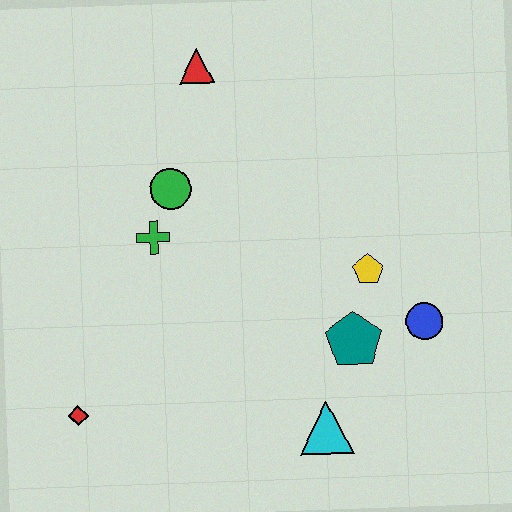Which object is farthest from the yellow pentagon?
The red diamond is farthest from the yellow pentagon.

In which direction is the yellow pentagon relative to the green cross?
The yellow pentagon is to the right of the green cross.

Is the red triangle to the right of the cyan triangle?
No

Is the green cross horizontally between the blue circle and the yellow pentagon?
No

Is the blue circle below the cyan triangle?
No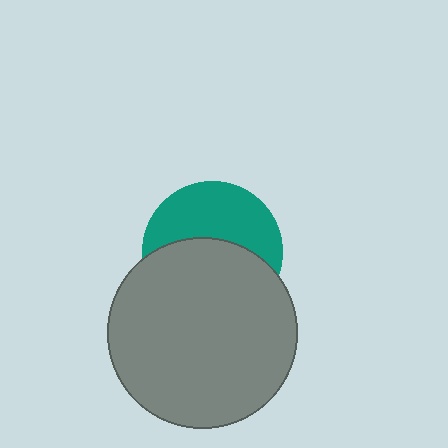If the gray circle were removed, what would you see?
You would see the complete teal circle.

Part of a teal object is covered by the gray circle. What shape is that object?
It is a circle.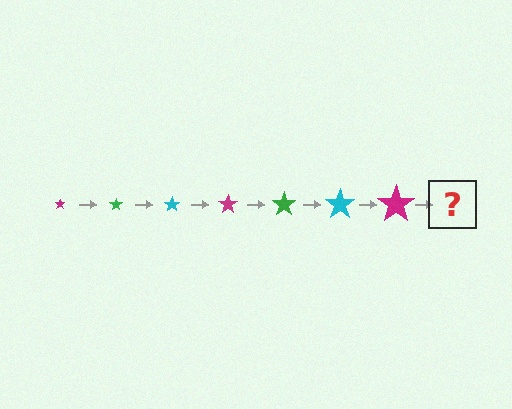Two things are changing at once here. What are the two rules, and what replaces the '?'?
The two rules are that the star grows larger each step and the color cycles through magenta, green, and cyan. The '?' should be a green star, larger than the previous one.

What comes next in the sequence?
The next element should be a green star, larger than the previous one.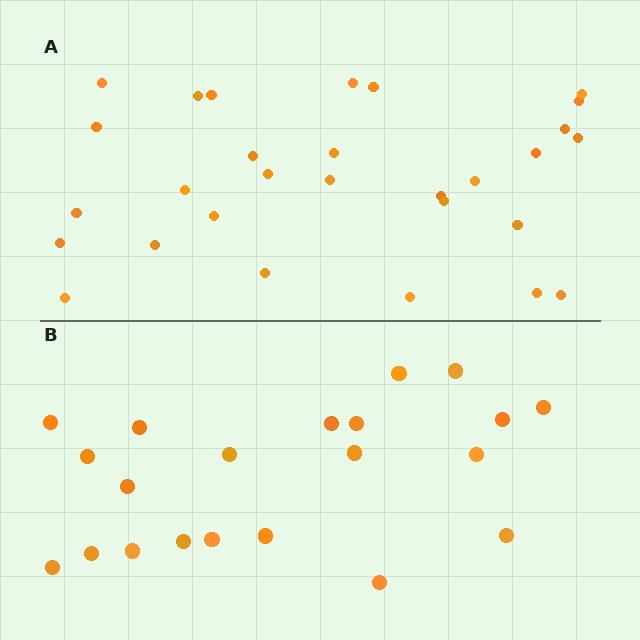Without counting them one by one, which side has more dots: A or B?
Region A (the top region) has more dots.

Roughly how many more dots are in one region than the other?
Region A has roughly 8 or so more dots than region B.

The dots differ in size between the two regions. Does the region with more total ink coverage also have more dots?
No. Region B has more total ink coverage because its dots are larger, but region A actually contains more individual dots. Total area can be misleading — the number of items is what matters here.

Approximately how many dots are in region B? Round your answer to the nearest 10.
About 20 dots. (The exact count is 21, which rounds to 20.)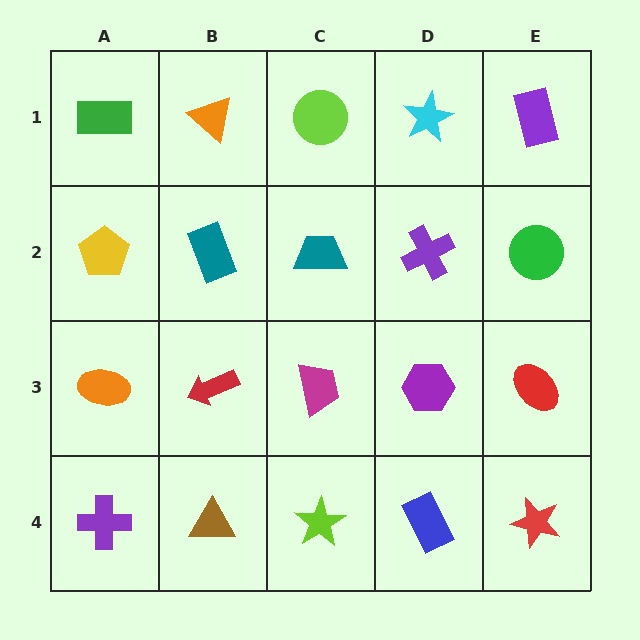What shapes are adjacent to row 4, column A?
An orange ellipse (row 3, column A), a brown triangle (row 4, column B).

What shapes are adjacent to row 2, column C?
A lime circle (row 1, column C), a magenta trapezoid (row 3, column C), a teal rectangle (row 2, column B), a purple cross (row 2, column D).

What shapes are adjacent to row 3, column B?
A teal rectangle (row 2, column B), a brown triangle (row 4, column B), an orange ellipse (row 3, column A), a magenta trapezoid (row 3, column C).